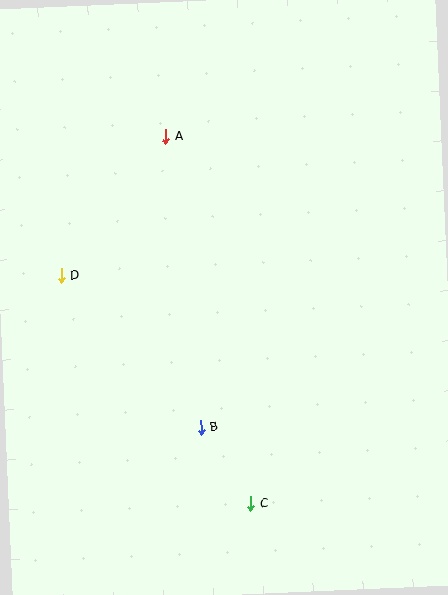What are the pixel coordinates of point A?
Point A is at (166, 137).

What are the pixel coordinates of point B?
Point B is at (201, 428).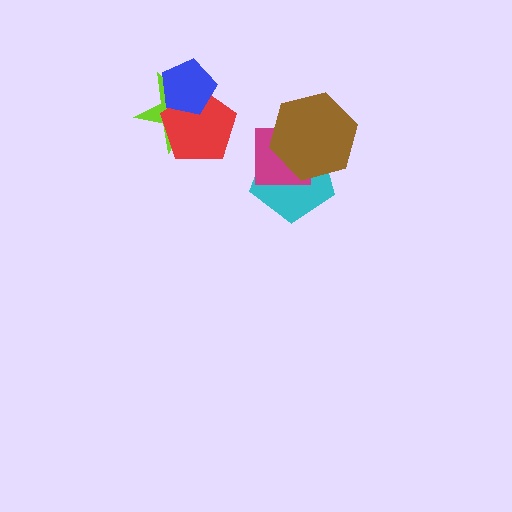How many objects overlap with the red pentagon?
2 objects overlap with the red pentagon.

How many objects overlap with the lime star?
2 objects overlap with the lime star.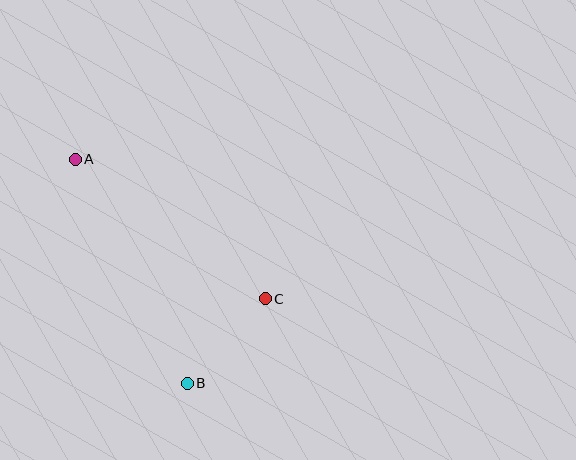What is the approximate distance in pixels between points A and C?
The distance between A and C is approximately 236 pixels.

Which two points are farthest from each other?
Points A and B are farthest from each other.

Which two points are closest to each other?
Points B and C are closest to each other.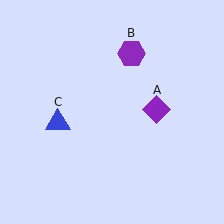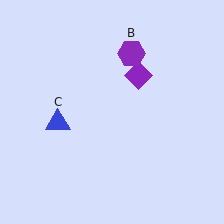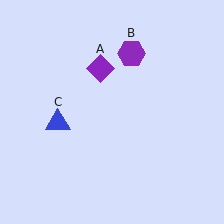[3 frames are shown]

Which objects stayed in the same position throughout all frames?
Purple hexagon (object B) and blue triangle (object C) remained stationary.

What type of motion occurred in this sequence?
The purple diamond (object A) rotated counterclockwise around the center of the scene.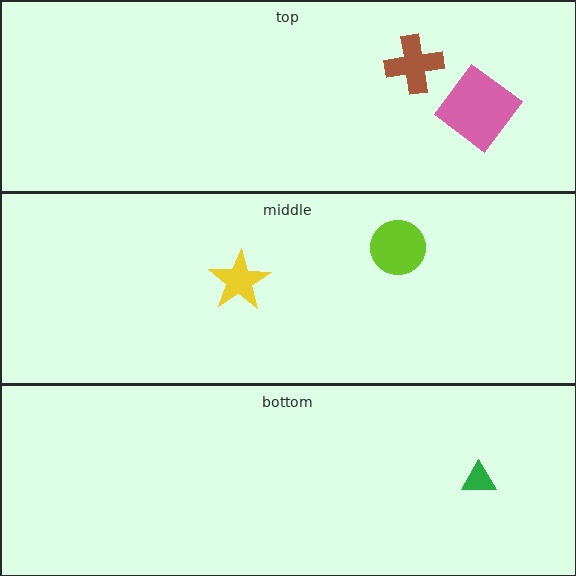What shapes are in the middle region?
The lime circle, the yellow star.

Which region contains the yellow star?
The middle region.